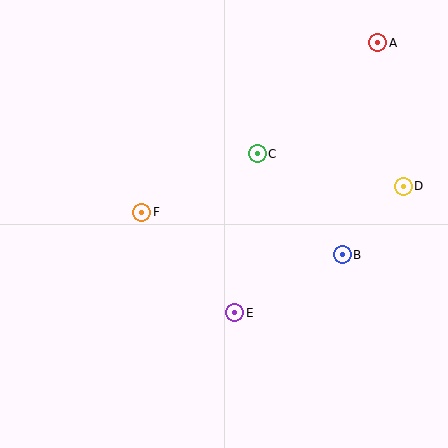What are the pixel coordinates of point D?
Point D is at (403, 186).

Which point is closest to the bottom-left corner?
Point E is closest to the bottom-left corner.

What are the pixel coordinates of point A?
Point A is at (378, 43).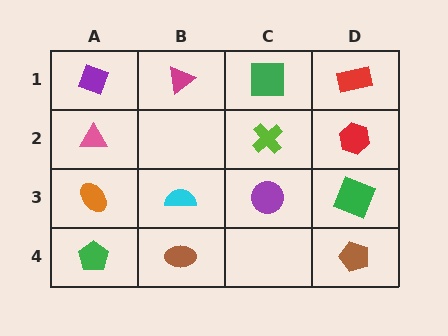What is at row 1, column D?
A red rectangle.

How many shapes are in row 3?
4 shapes.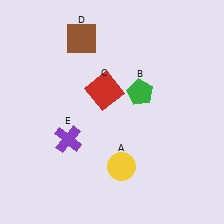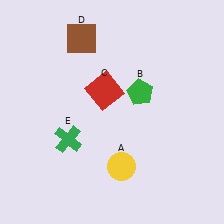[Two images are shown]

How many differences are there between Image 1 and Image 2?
There is 1 difference between the two images.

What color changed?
The cross (E) changed from purple in Image 1 to green in Image 2.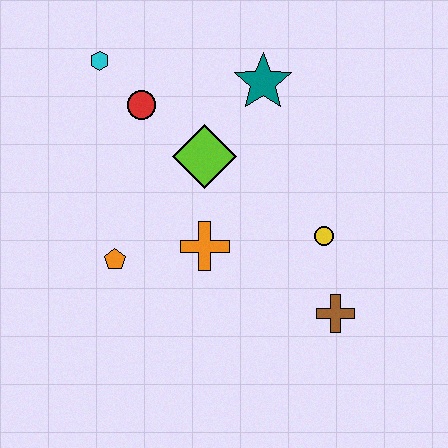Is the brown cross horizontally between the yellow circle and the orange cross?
No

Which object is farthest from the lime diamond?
The brown cross is farthest from the lime diamond.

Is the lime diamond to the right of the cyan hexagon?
Yes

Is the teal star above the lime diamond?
Yes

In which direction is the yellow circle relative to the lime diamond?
The yellow circle is to the right of the lime diamond.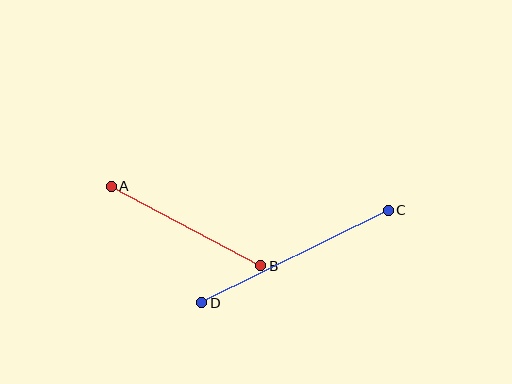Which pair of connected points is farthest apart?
Points C and D are farthest apart.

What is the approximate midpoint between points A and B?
The midpoint is at approximately (186, 226) pixels.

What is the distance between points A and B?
The distance is approximately 169 pixels.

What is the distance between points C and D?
The distance is approximately 208 pixels.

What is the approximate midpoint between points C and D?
The midpoint is at approximately (295, 257) pixels.